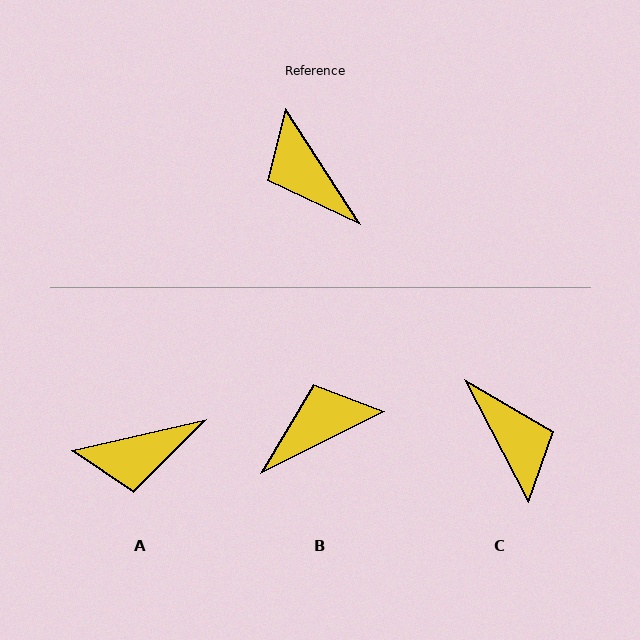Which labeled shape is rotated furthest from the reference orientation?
C, about 175 degrees away.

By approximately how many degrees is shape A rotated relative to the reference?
Approximately 70 degrees counter-clockwise.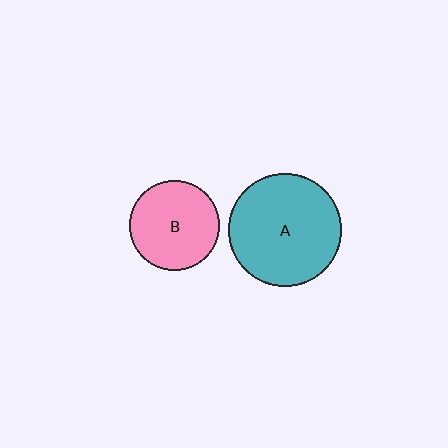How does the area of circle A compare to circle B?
Approximately 1.6 times.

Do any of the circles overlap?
No, none of the circles overlap.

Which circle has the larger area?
Circle A (teal).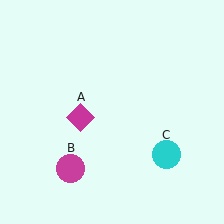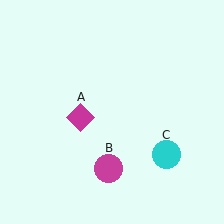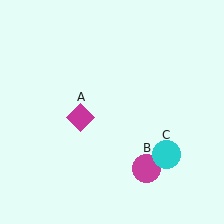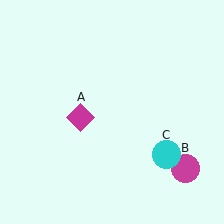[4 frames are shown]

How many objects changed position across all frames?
1 object changed position: magenta circle (object B).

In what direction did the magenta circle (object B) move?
The magenta circle (object B) moved right.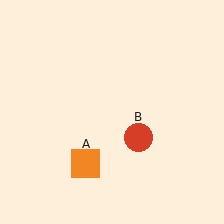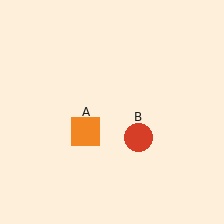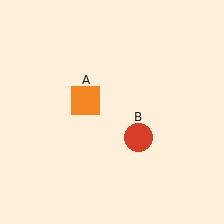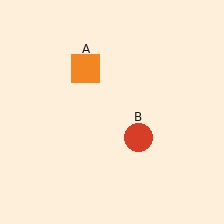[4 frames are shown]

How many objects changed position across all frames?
1 object changed position: orange square (object A).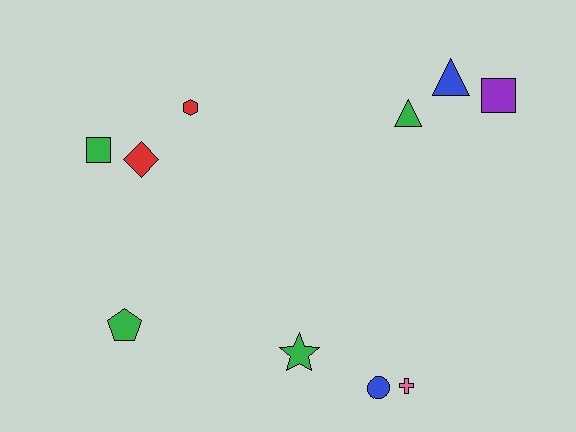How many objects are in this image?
There are 10 objects.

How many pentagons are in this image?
There is 1 pentagon.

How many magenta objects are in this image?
There are no magenta objects.